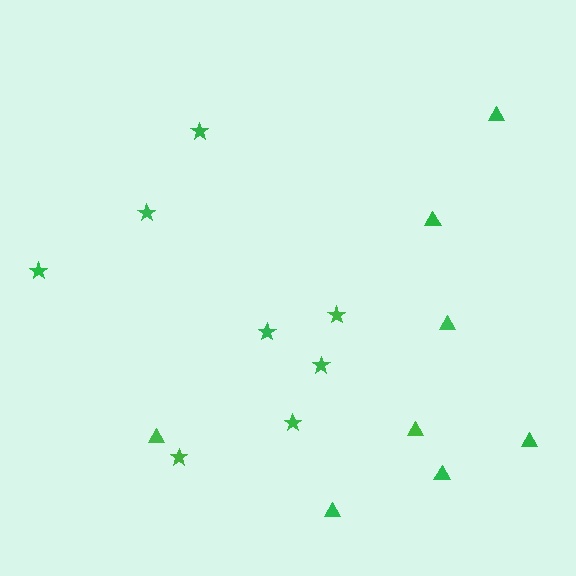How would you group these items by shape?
There are 2 groups: one group of stars (8) and one group of triangles (8).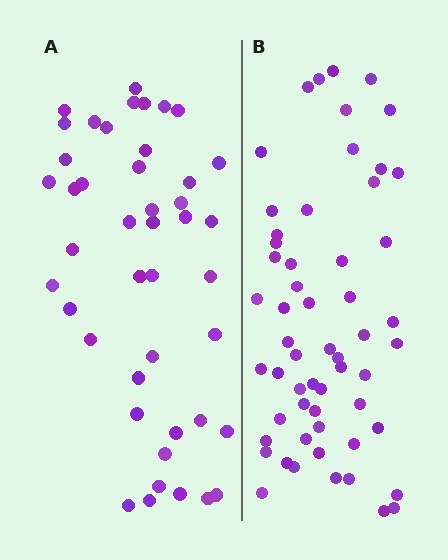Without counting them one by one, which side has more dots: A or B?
Region B (the right region) has more dots.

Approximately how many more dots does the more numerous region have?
Region B has approximately 15 more dots than region A.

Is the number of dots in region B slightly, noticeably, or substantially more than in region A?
Region B has noticeably more, but not dramatically so. The ratio is roughly 1.3 to 1.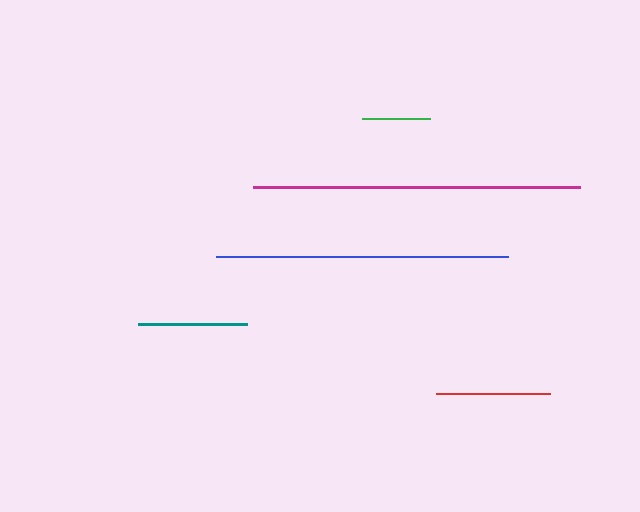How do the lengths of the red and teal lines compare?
The red and teal lines are approximately the same length.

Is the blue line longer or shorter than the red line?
The blue line is longer than the red line.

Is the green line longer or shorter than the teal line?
The teal line is longer than the green line.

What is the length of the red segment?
The red segment is approximately 113 pixels long.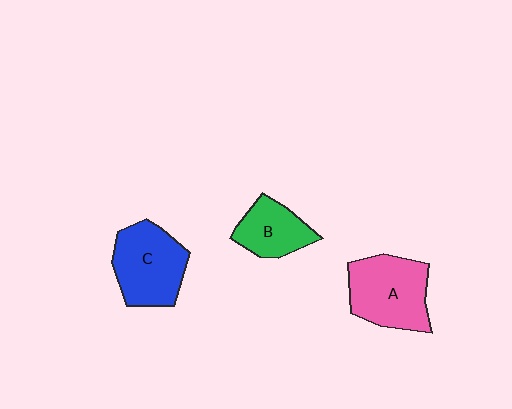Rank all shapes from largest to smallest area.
From largest to smallest: A (pink), C (blue), B (green).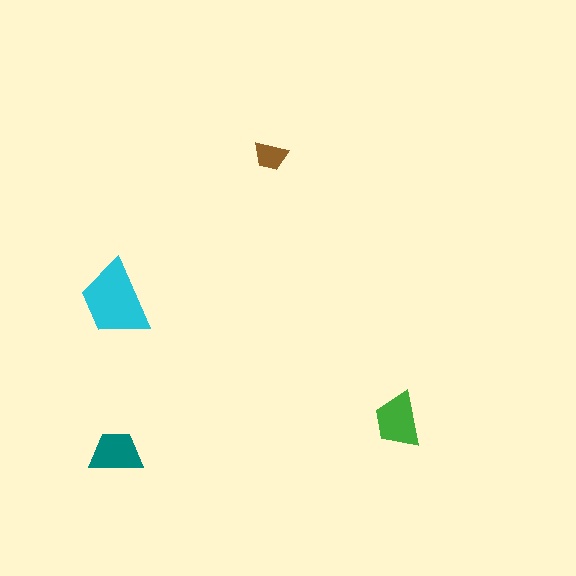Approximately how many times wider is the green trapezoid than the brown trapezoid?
About 1.5 times wider.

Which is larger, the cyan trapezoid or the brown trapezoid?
The cyan one.